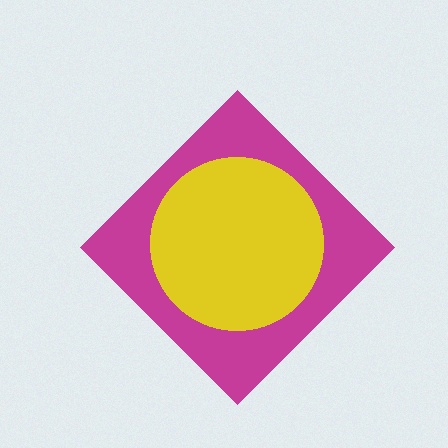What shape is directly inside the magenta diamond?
The yellow circle.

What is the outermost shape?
The magenta diamond.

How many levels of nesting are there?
2.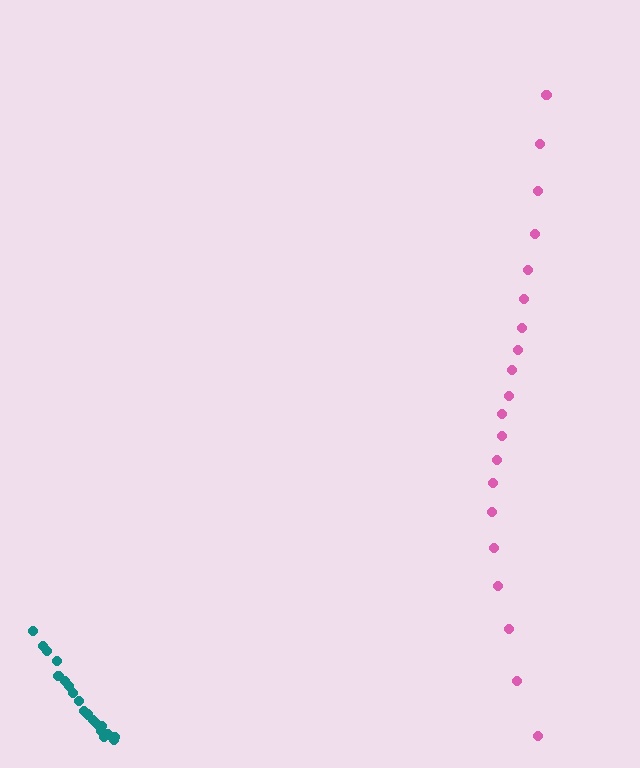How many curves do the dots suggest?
There are 2 distinct paths.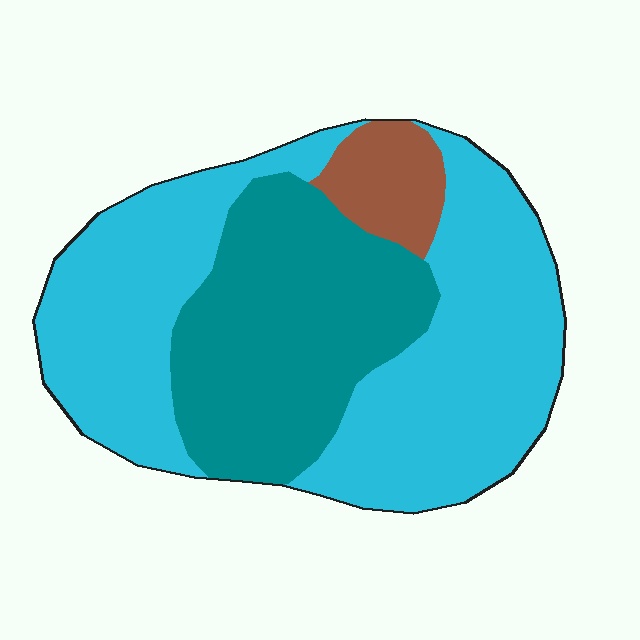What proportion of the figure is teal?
Teal takes up between a quarter and a half of the figure.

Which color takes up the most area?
Cyan, at roughly 60%.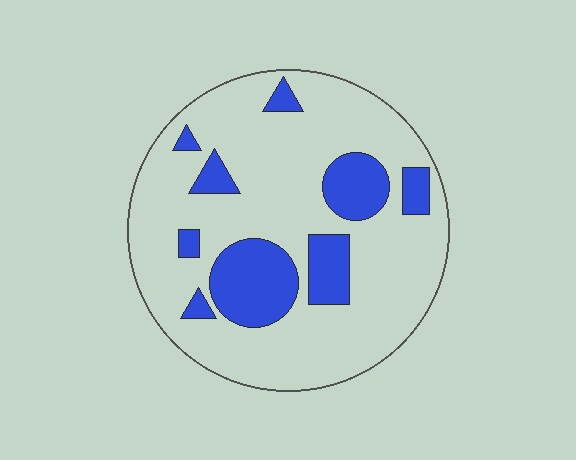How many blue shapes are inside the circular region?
9.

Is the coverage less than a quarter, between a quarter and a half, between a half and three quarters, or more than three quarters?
Less than a quarter.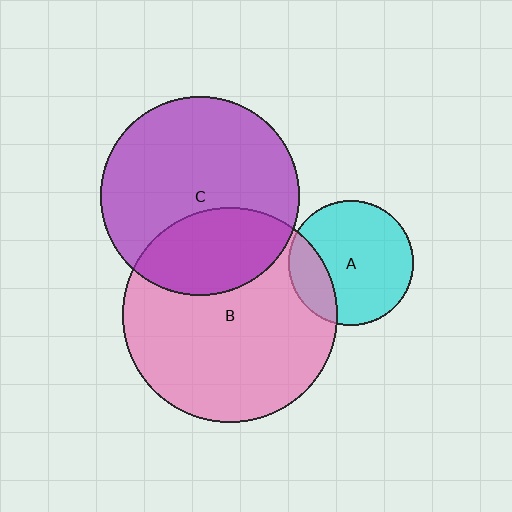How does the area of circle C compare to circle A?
Approximately 2.5 times.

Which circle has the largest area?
Circle B (pink).